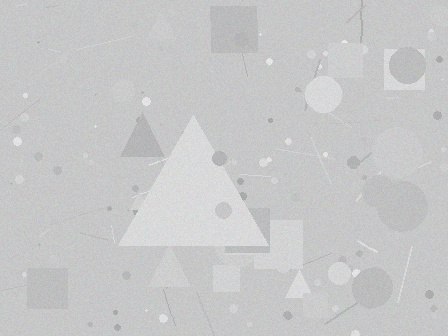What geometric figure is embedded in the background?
A triangle is embedded in the background.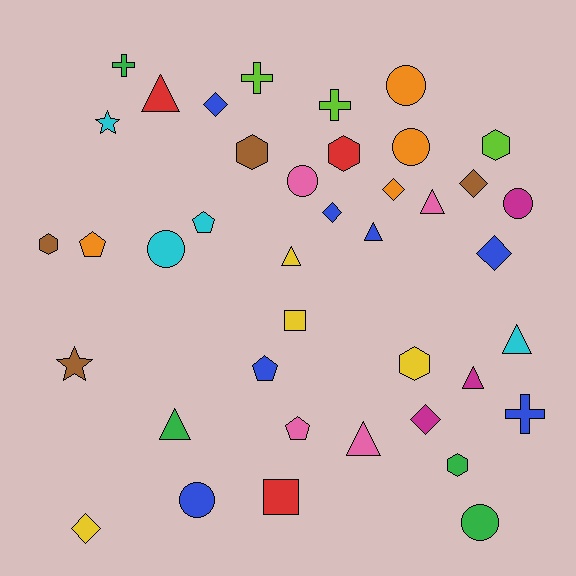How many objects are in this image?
There are 40 objects.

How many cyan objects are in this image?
There are 4 cyan objects.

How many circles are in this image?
There are 7 circles.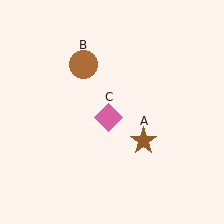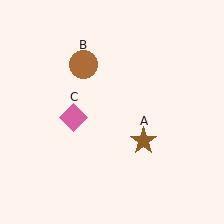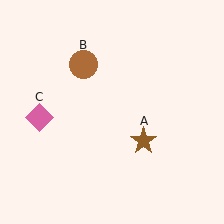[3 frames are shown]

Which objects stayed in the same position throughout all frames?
Brown star (object A) and brown circle (object B) remained stationary.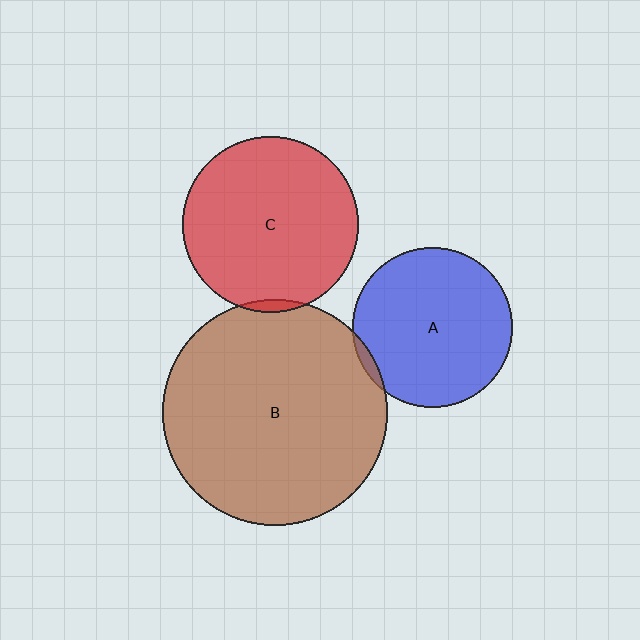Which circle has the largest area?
Circle B (brown).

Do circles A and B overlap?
Yes.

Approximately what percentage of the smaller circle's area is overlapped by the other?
Approximately 5%.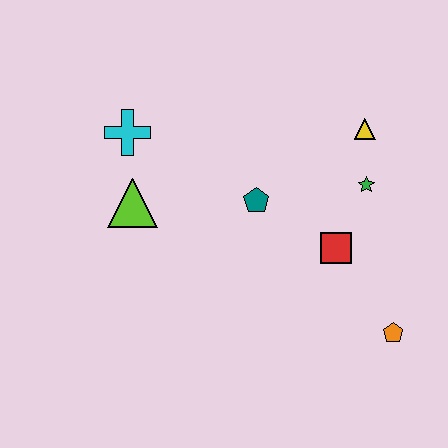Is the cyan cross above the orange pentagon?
Yes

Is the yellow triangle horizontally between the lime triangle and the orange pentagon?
Yes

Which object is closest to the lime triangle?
The cyan cross is closest to the lime triangle.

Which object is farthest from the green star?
The cyan cross is farthest from the green star.